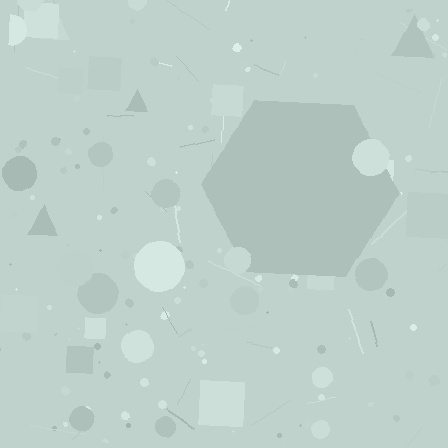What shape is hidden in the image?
A hexagon is hidden in the image.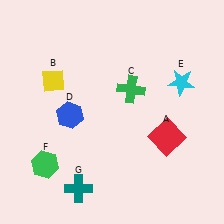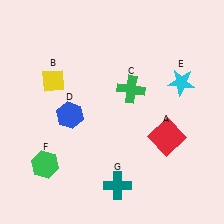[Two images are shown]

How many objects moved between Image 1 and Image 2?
1 object moved between the two images.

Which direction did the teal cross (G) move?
The teal cross (G) moved right.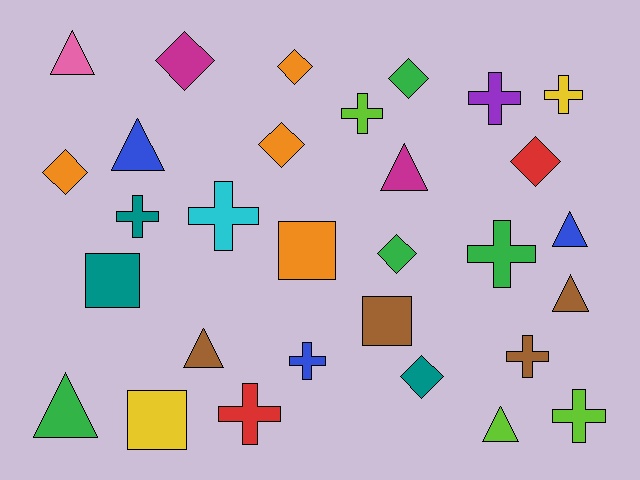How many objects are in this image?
There are 30 objects.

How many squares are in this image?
There are 4 squares.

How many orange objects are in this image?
There are 4 orange objects.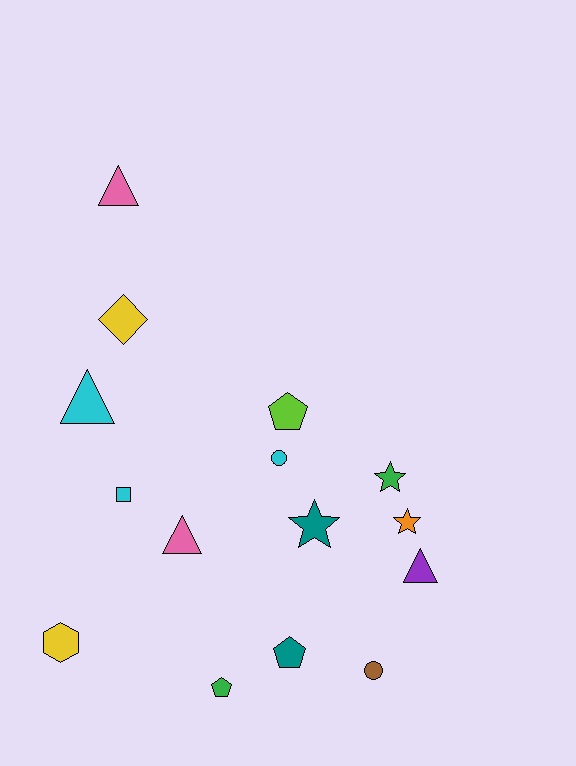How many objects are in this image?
There are 15 objects.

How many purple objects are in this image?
There is 1 purple object.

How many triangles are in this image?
There are 4 triangles.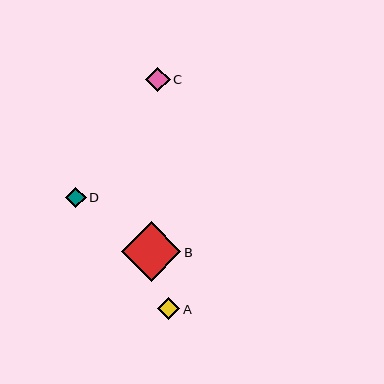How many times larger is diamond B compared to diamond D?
Diamond B is approximately 2.9 times the size of diamond D.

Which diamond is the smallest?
Diamond D is the smallest with a size of approximately 21 pixels.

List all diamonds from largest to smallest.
From largest to smallest: B, C, A, D.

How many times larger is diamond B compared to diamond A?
Diamond B is approximately 2.7 times the size of diamond A.